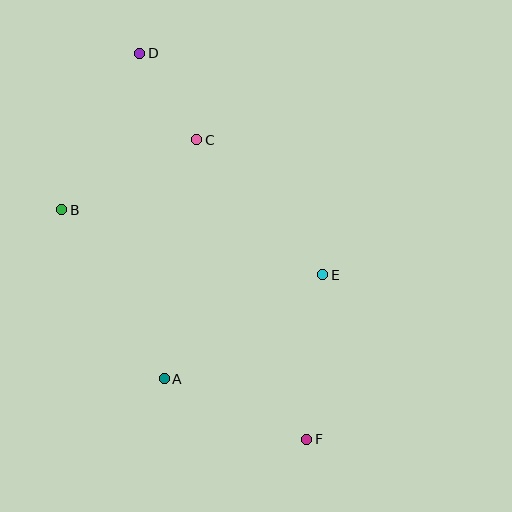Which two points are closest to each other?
Points C and D are closest to each other.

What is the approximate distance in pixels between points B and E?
The distance between B and E is approximately 269 pixels.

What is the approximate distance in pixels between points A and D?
The distance between A and D is approximately 327 pixels.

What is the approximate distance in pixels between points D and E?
The distance between D and E is approximately 288 pixels.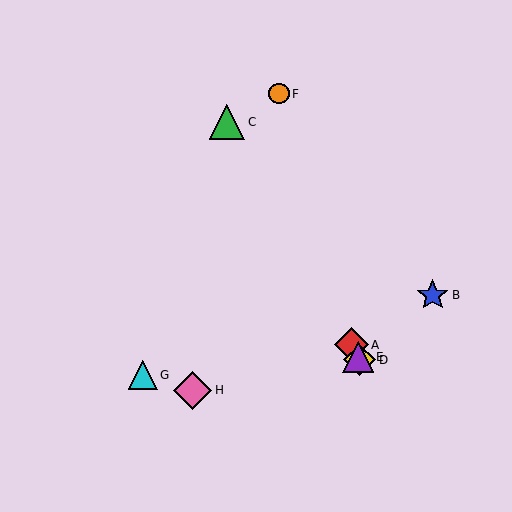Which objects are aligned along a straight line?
Objects A, C, D, E are aligned along a straight line.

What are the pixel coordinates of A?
Object A is at (351, 345).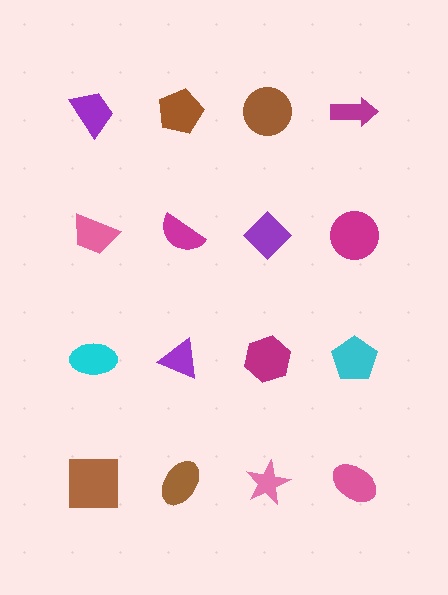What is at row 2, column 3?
A purple diamond.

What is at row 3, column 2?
A purple triangle.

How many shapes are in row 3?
4 shapes.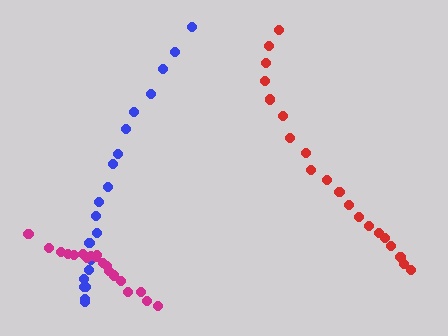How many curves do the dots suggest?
There are 3 distinct paths.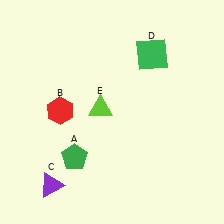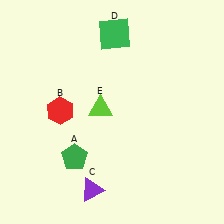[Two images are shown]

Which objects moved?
The objects that moved are: the purple triangle (C), the green square (D).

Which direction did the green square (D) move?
The green square (D) moved left.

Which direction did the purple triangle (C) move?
The purple triangle (C) moved right.